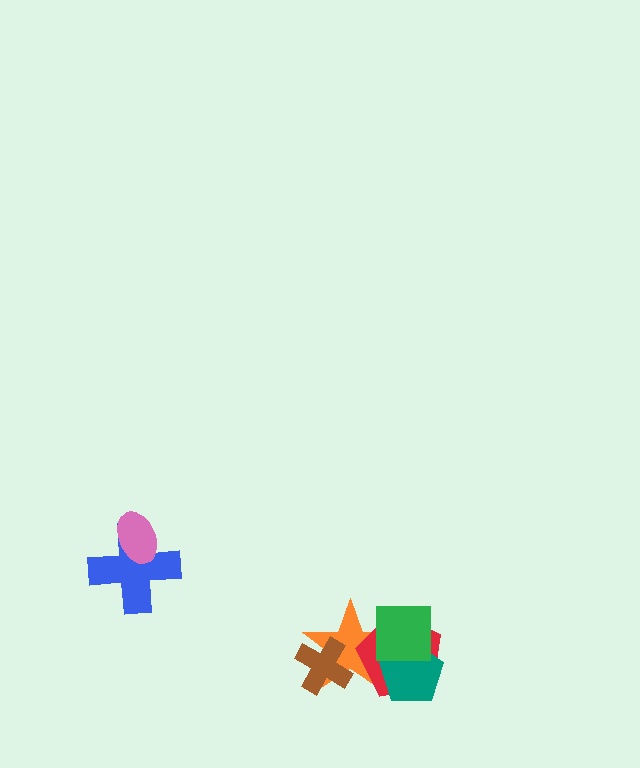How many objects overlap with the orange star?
4 objects overlap with the orange star.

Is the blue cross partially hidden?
Yes, it is partially covered by another shape.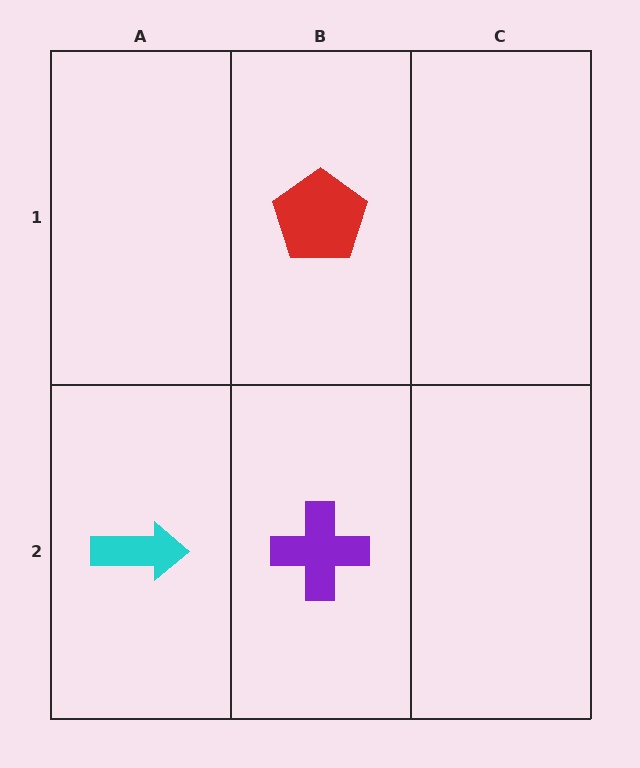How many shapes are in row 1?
1 shape.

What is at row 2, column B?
A purple cross.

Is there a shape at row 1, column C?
No, that cell is empty.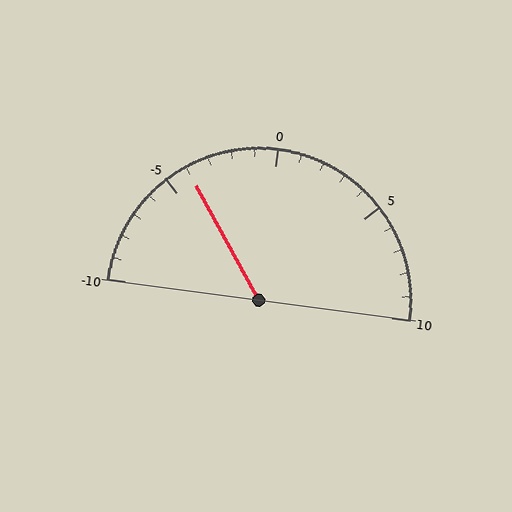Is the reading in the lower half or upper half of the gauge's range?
The reading is in the lower half of the range (-10 to 10).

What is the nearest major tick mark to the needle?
The nearest major tick mark is -5.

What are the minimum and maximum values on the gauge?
The gauge ranges from -10 to 10.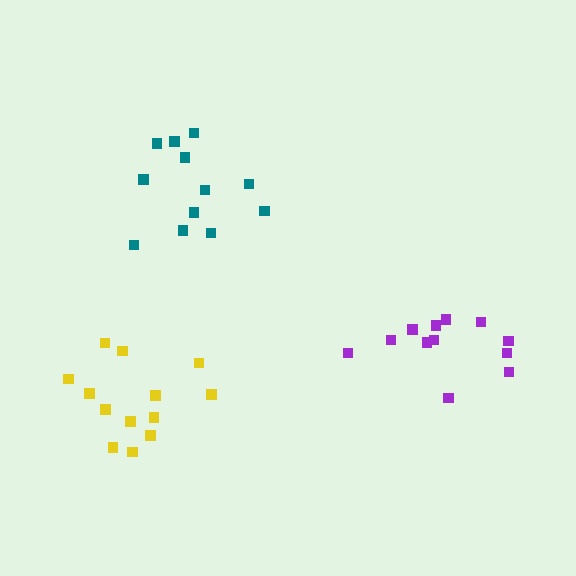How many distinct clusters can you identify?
There are 3 distinct clusters.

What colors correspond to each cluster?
The clusters are colored: purple, yellow, teal.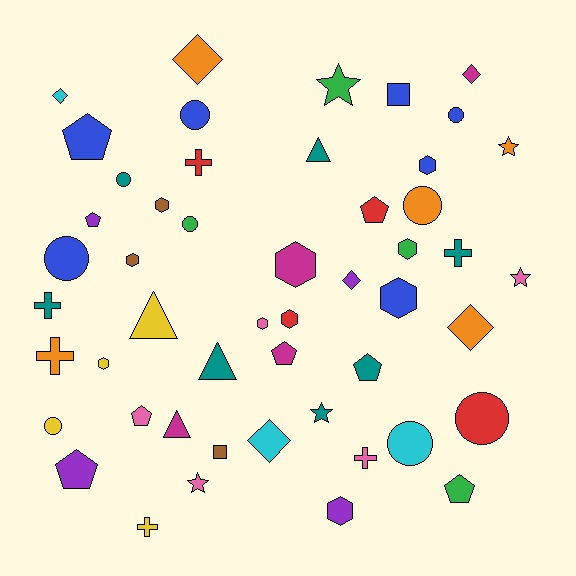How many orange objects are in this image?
There are 5 orange objects.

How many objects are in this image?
There are 50 objects.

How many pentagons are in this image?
There are 8 pentagons.